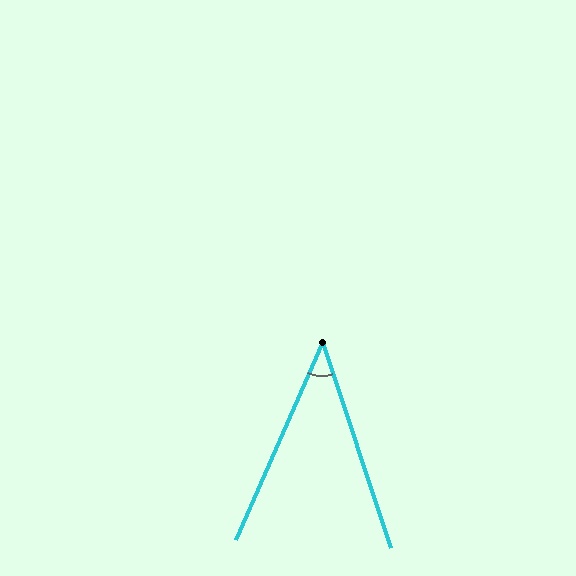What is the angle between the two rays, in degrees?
Approximately 42 degrees.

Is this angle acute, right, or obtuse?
It is acute.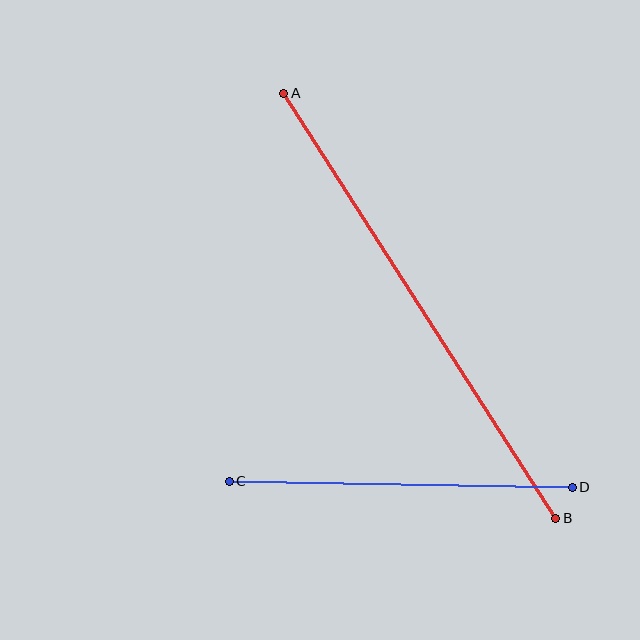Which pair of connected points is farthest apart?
Points A and B are farthest apart.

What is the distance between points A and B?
The distance is approximately 505 pixels.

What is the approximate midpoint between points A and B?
The midpoint is at approximately (420, 306) pixels.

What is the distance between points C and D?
The distance is approximately 343 pixels.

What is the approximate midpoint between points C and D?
The midpoint is at approximately (401, 484) pixels.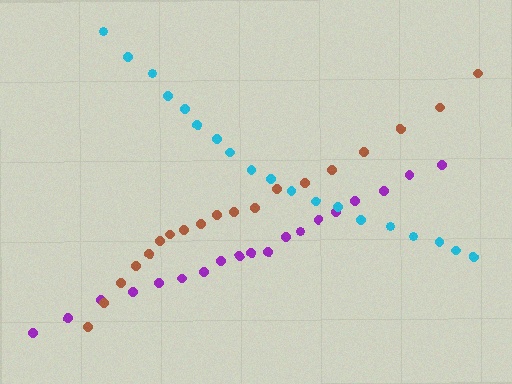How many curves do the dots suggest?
There are 3 distinct paths.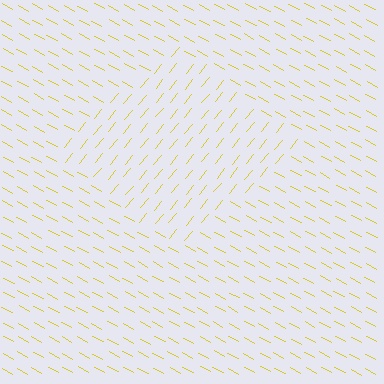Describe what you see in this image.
The image is filled with small yellow line segments. A diamond region in the image has lines oriented differently from the surrounding lines, creating a visible texture boundary.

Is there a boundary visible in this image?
Yes, there is a texture boundary formed by a change in line orientation.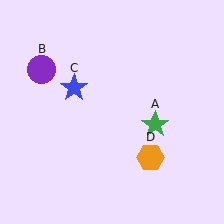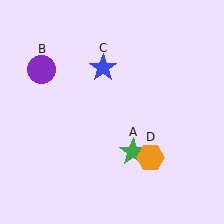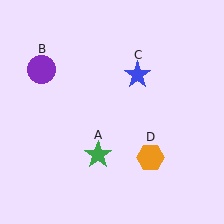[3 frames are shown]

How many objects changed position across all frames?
2 objects changed position: green star (object A), blue star (object C).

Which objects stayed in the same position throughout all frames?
Purple circle (object B) and orange hexagon (object D) remained stationary.